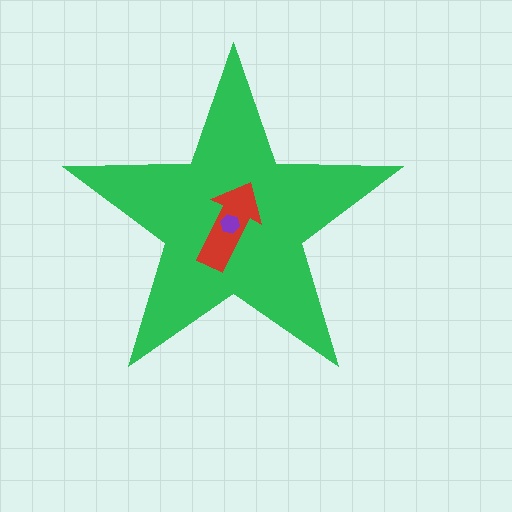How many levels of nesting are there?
3.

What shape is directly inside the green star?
The red arrow.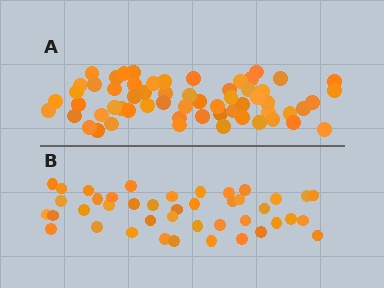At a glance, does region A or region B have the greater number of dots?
Region A (the top region) has more dots.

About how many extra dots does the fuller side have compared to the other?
Region A has approximately 20 more dots than region B.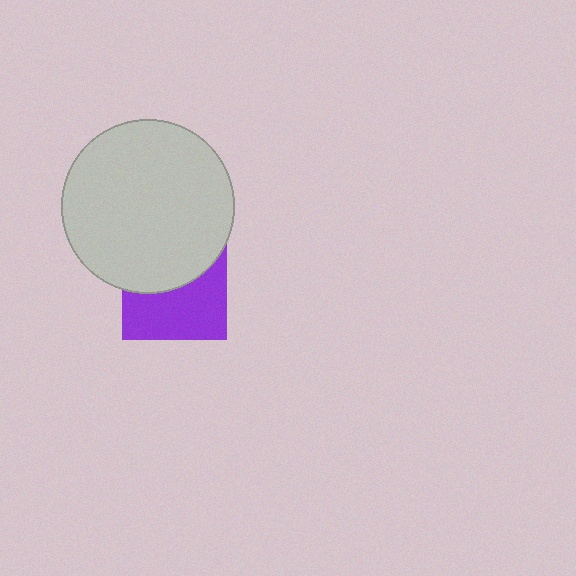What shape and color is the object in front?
The object in front is a light gray circle.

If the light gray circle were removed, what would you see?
You would see the complete purple square.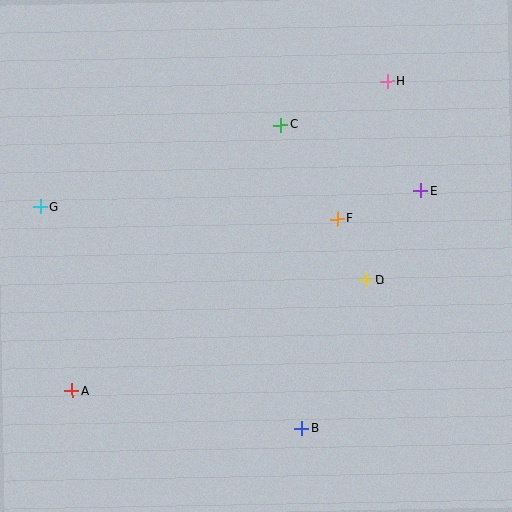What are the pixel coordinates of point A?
Point A is at (72, 391).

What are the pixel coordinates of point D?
Point D is at (366, 280).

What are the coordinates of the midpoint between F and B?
The midpoint between F and B is at (320, 323).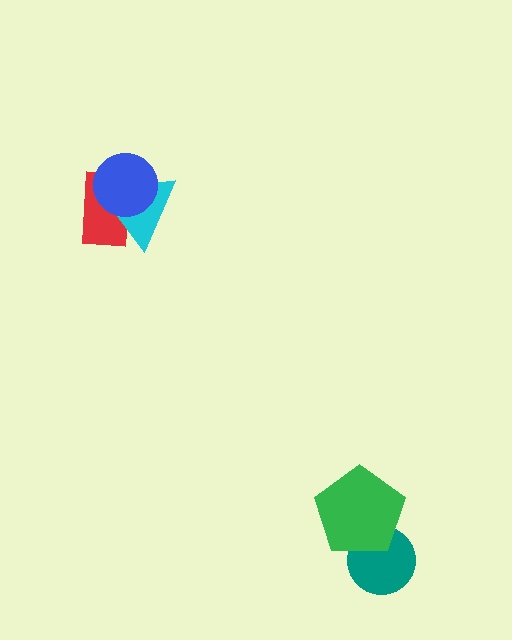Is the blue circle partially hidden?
No, no other shape covers it.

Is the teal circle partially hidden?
Yes, it is partially covered by another shape.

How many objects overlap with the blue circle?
2 objects overlap with the blue circle.